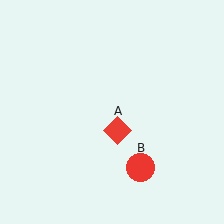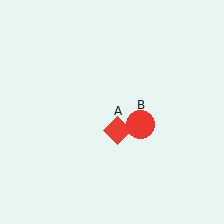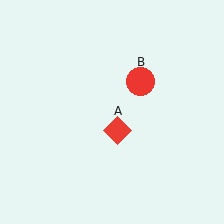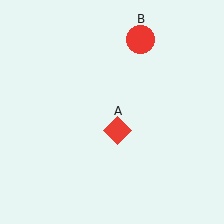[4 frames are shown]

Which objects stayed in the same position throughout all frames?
Red diamond (object A) remained stationary.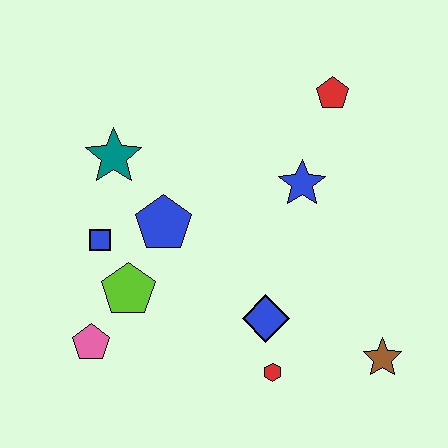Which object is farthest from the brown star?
The teal star is farthest from the brown star.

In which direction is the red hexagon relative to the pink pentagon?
The red hexagon is to the right of the pink pentagon.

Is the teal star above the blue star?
Yes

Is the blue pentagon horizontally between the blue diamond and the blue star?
No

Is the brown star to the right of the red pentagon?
Yes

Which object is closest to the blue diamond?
The red hexagon is closest to the blue diamond.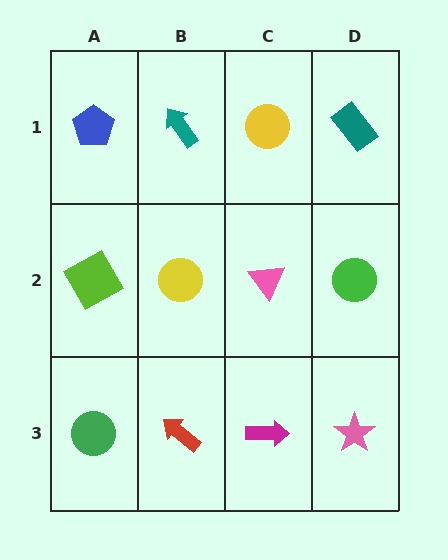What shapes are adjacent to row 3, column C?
A pink triangle (row 2, column C), a red arrow (row 3, column B), a pink star (row 3, column D).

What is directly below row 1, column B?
A yellow circle.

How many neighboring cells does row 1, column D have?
2.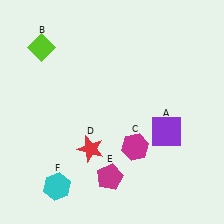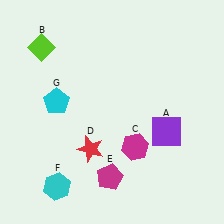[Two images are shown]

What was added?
A cyan pentagon (G) was added in Image 2.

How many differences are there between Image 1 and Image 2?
There is 1 difference between the two images.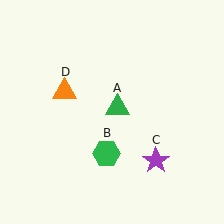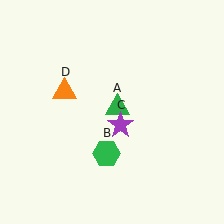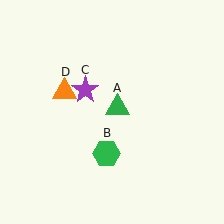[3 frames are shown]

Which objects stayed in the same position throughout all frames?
Green triangle (object A) and green hexagon (object B) and orange triangle (object D) remained stationary.